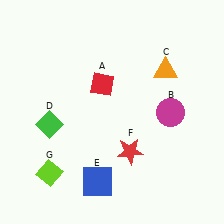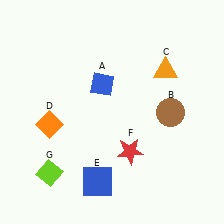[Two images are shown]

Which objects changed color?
A changed from red to blue. B changed from magenta to brown. D changed from green to orange.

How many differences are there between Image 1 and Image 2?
There are 3 differences between the two images.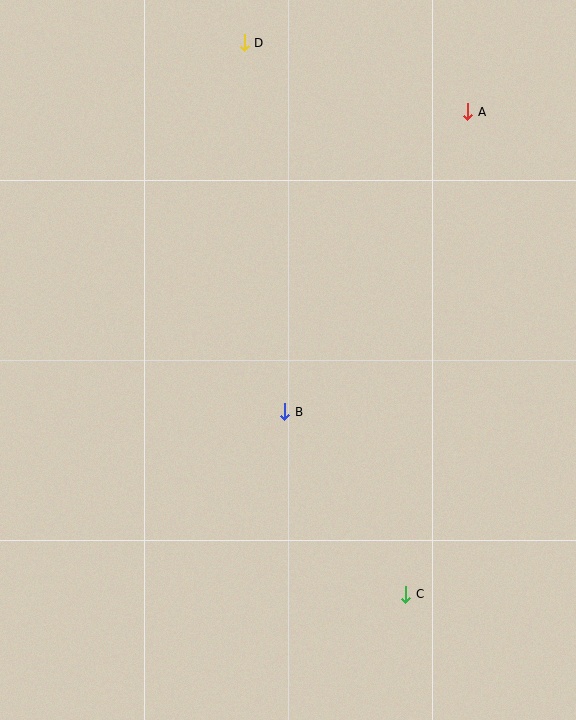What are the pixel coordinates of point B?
Point B is at (285, 412).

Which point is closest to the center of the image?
Point B at (285, 412) is closest to the center.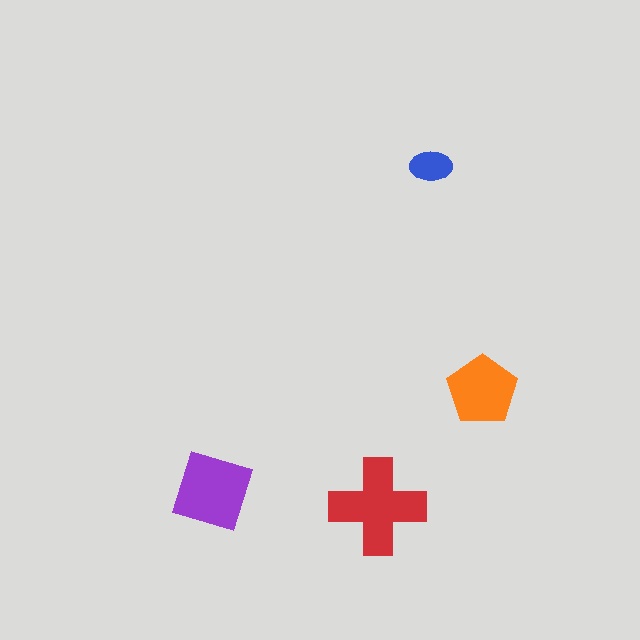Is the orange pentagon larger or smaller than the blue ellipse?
Larger.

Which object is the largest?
The red cross.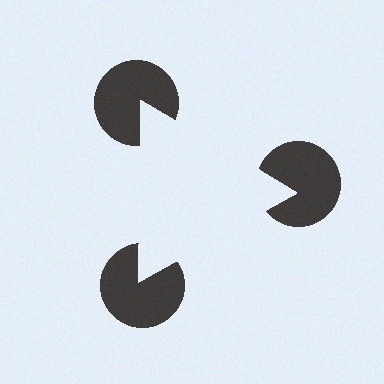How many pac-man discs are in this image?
There are 3 — one at each vertex of the illusory triangle.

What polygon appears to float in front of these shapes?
An illusory triangle — its edges are inferred from the aligned wedge cuts in the pac-man discs, not physically drawn.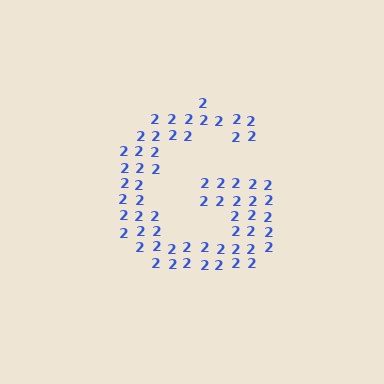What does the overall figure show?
The overall figure shows the letter G.